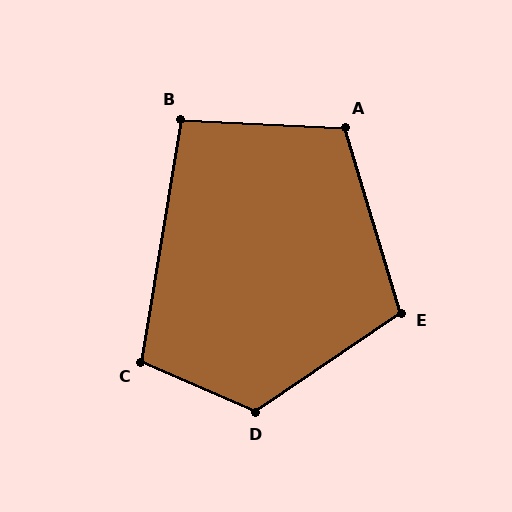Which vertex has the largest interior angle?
D, at approximately 122 degrees.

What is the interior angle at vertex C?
Approximately 105 degrees (obtuse).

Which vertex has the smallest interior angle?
B, at approximately 96 degrees.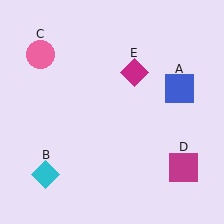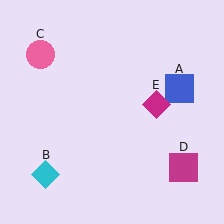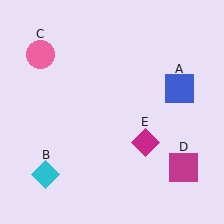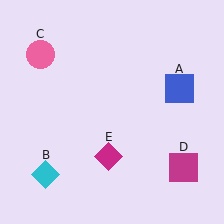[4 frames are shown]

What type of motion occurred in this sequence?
The magenta diamond (object E) rotated clockwise around the center of the scene.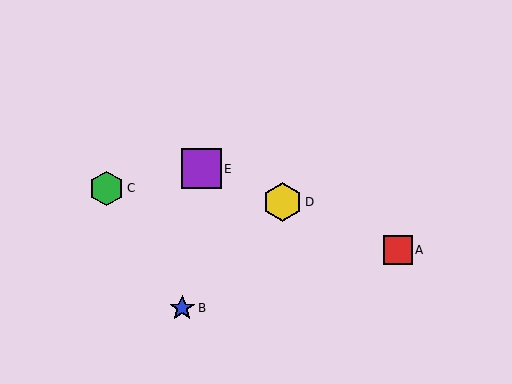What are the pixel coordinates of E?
Object E is at (201, 169).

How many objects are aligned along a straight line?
3 objects (A, D, E) are aligned along a straight line.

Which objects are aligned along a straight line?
Objects A, D, E are aligned along a straight line.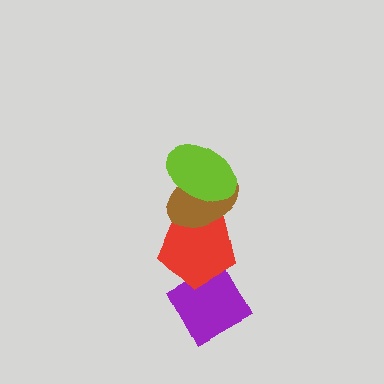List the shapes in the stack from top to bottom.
From top to bottom: the lime ellipse, the brown ellipse, the red pentagon, the purple diamond.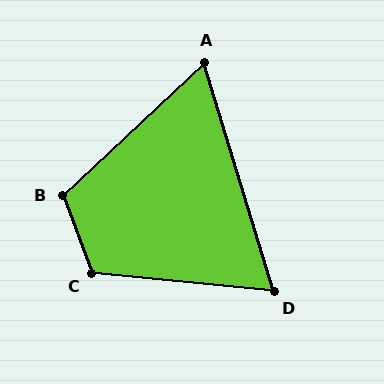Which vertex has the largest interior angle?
C, at approximately 116 degrees.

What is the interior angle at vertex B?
Approximately 113 degrees (obtuse).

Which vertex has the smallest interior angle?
A, at approximately 64 degrees.